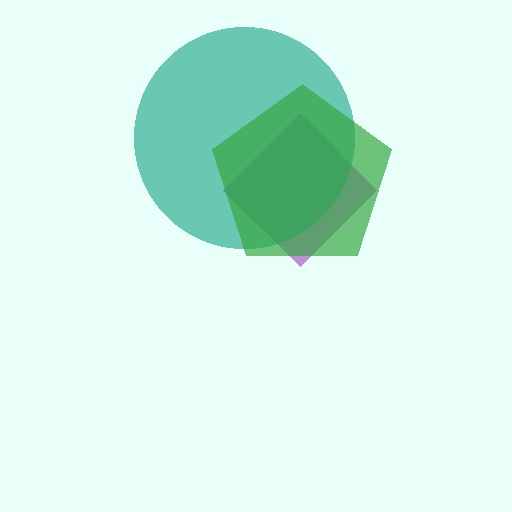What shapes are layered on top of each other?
The layered shapes are: a purple diamond, a teal circle, a green pentagon.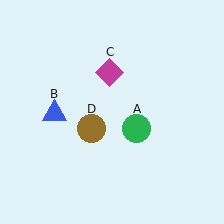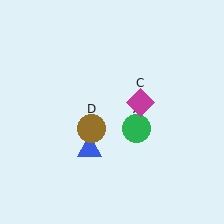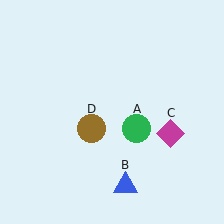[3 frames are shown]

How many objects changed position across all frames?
2 objects changed position: blue triangle (object B), magenta diamond (object C).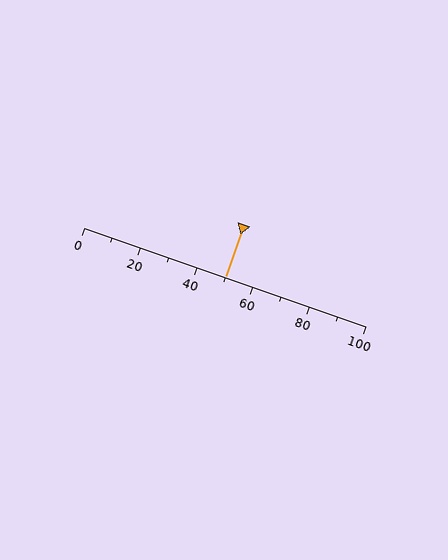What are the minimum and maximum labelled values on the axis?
The axis runs from 0 to 100.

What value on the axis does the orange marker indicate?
The marker indicates approximately 50.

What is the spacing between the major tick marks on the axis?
The major ticks are spaced 20 apart.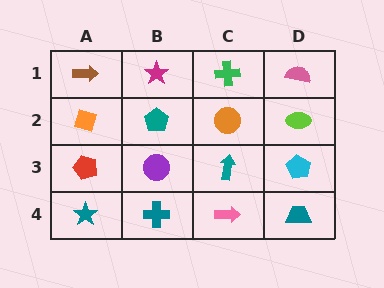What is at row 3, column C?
A teal arrow.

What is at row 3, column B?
A purple circle.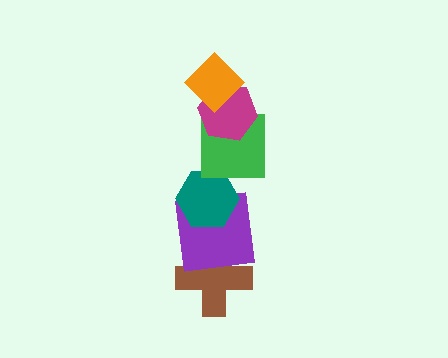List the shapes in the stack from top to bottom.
From top to bottom: the orange diamond, the magenta hexagon, the green square, the teal hexagon, the purple square, the brown cross.